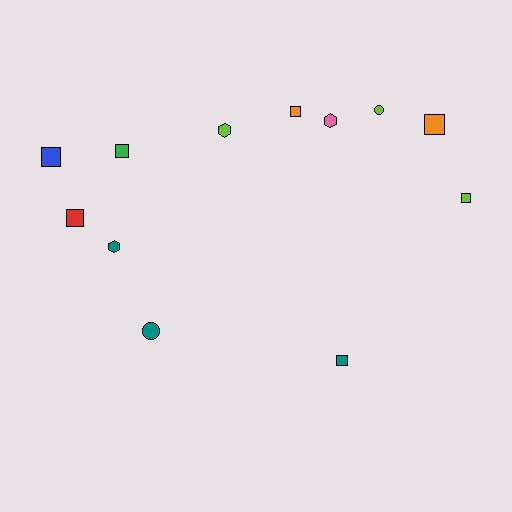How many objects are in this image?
There are 12 objects.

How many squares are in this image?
There are 7 squares.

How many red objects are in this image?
There is 1 red object.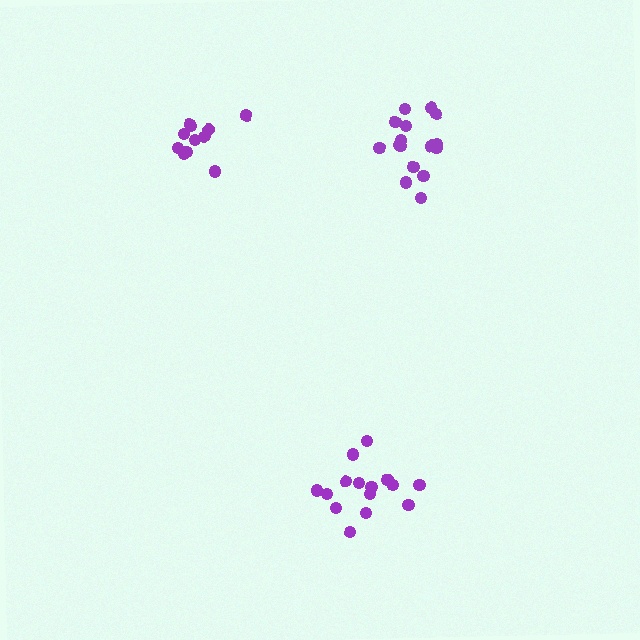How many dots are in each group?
Group 1: 12 dots, Group 2: 16 dots, Group 3: 15 dots (43 total).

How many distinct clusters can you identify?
There are 3 distinct clusters.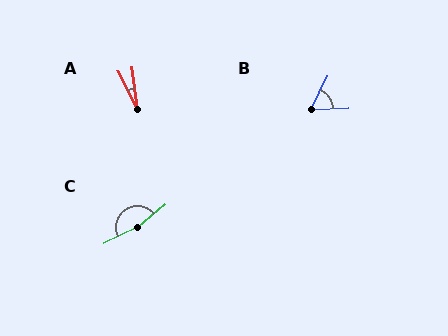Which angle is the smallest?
A, at approximately 20 degrees.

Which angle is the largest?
C, at approximately 167 degrees.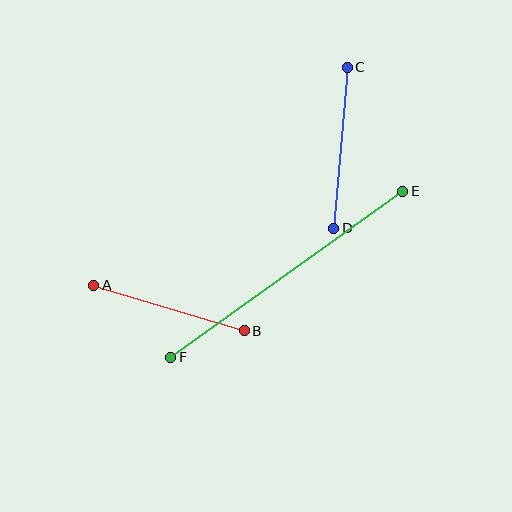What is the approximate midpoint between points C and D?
The midpoint is at approximately (340, 148) pixels.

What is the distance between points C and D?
The distance is approximately 161 pixels.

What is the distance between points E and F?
The distance is approximately 285 pixels.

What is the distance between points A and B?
The distance is approximately 157 pixels.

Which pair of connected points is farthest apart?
Points E and F are farthest apart.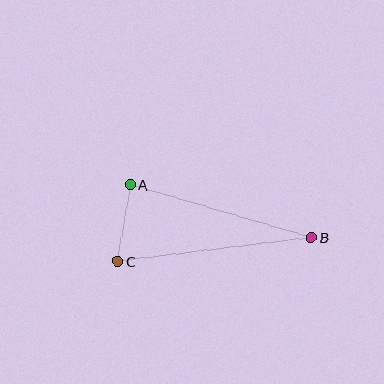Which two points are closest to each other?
Points A and C are closest to each other.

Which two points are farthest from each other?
Points B and C are farthest from each other.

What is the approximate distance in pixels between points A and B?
The distance between A and B is approximately 188 pixels.